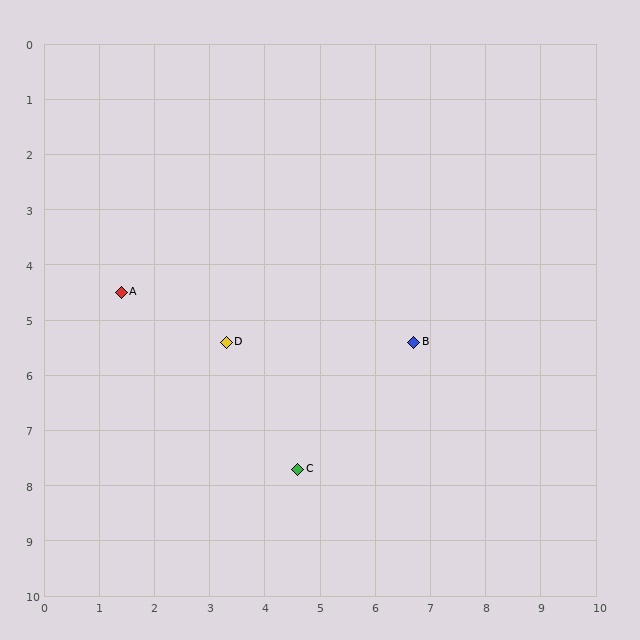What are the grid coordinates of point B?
Point B is at approximately (6.7, 5.4).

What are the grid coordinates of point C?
Point C is at approximately (4.6, 7.7).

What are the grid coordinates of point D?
Point D is at approximately (3.3, 5.4).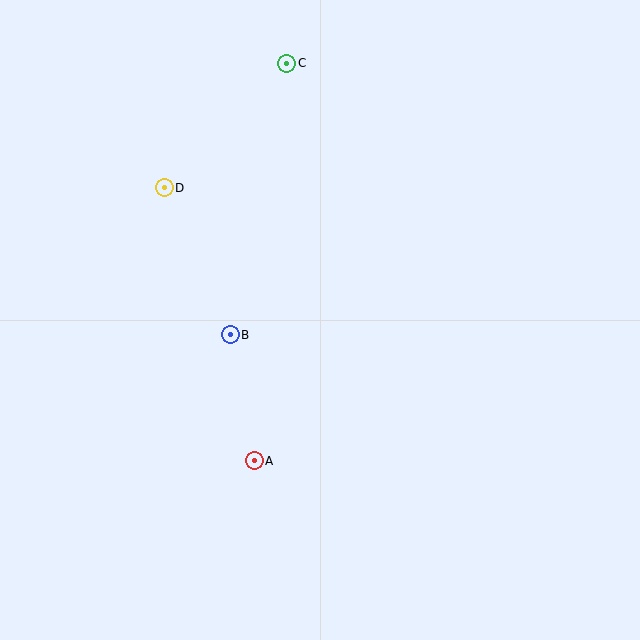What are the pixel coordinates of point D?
Point D is at (164, 188).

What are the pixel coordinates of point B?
Point B is at (230, 335).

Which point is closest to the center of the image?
Point B at (230, 335) is closest to the center.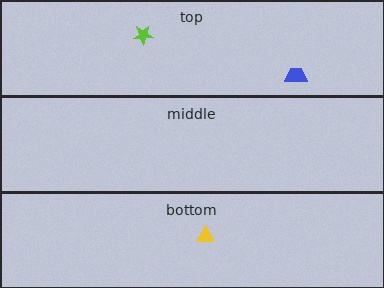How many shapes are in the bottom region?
1.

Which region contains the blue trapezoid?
The top region.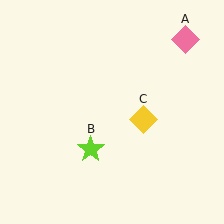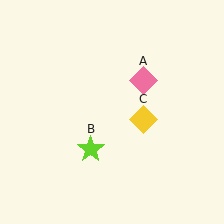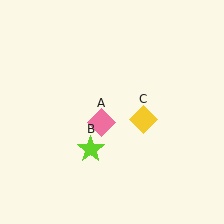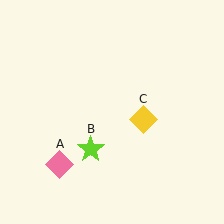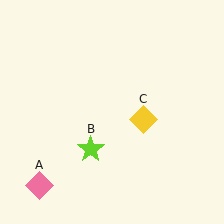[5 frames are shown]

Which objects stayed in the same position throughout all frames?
Lime star (object B) and yellow diamond (object C) remained stationary.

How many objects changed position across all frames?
1 object changed position: pink diamond (object A).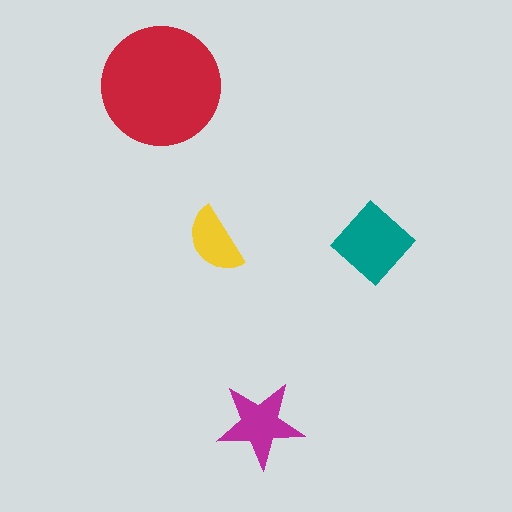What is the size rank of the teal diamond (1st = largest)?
2nd.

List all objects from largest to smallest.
The red circle, the teal diamond, the magenta star, the yellow semicircle.